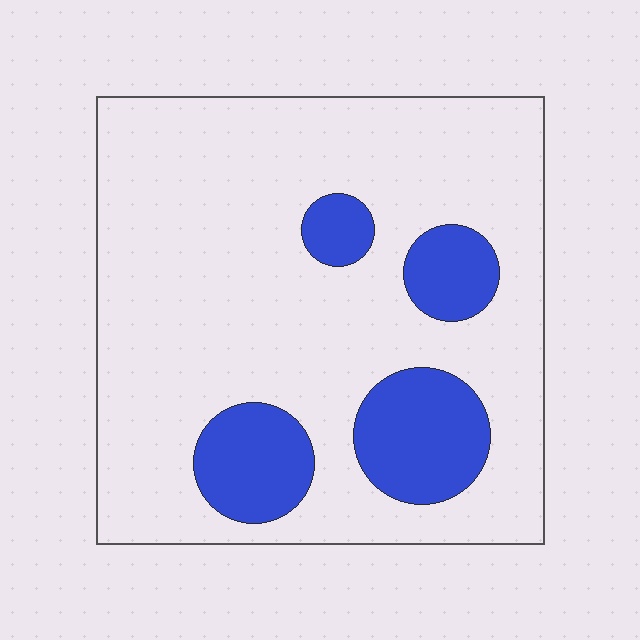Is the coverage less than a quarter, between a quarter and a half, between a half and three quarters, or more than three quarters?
Less than a quarter.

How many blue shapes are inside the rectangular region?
4.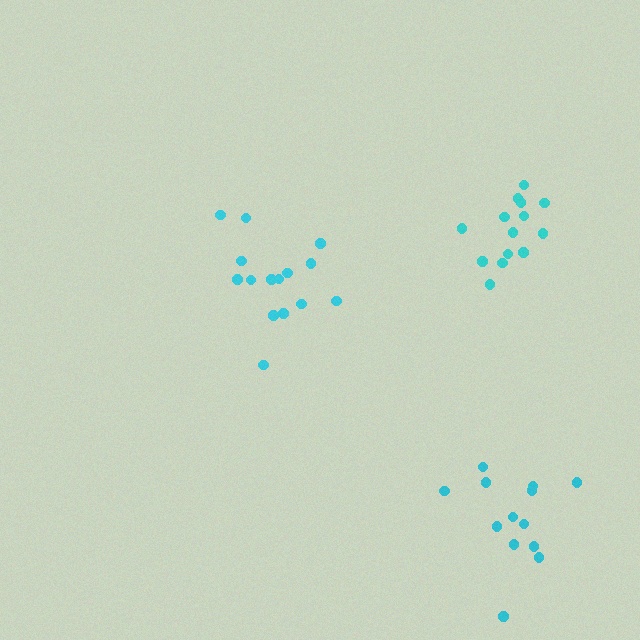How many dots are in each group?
Group 1: 15 dots, Group 2: 13 dots, Group 3: 14 dots (42 total).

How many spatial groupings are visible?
There are 3 spatial groupings.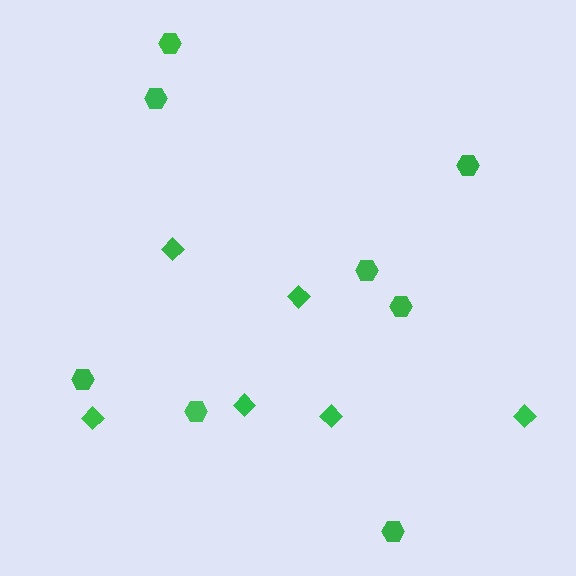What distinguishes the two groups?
There are 2 groups: one group of diamonds (6) and one group of hexagons (8).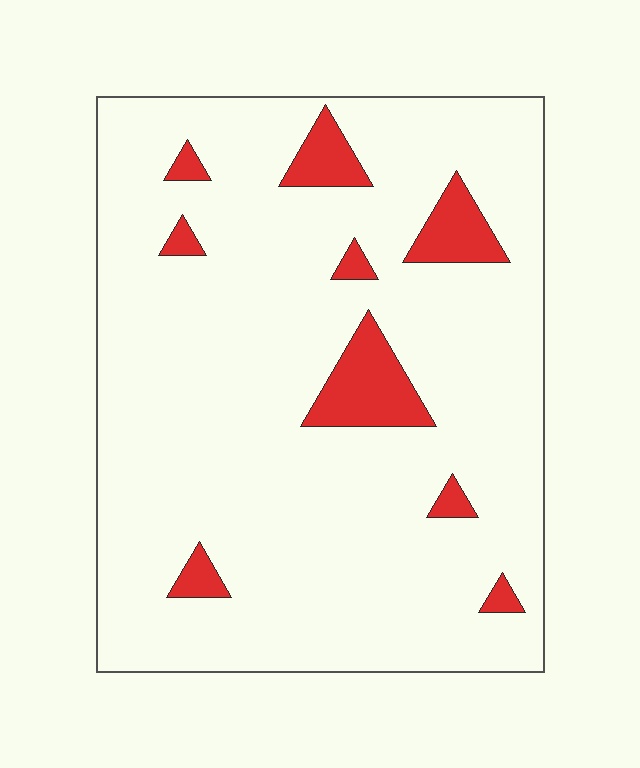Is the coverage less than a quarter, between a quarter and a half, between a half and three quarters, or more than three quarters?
Less than a quarter.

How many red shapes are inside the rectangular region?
9.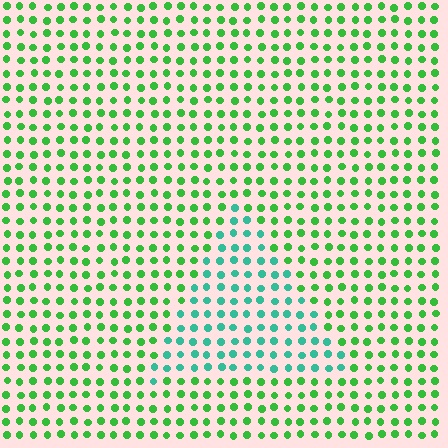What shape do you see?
I see a triangle.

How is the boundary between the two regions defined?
The boundary is defined purely by a slight shift in hue (about 42 degrees). Spacing, size, and orientation are identical on both sides.